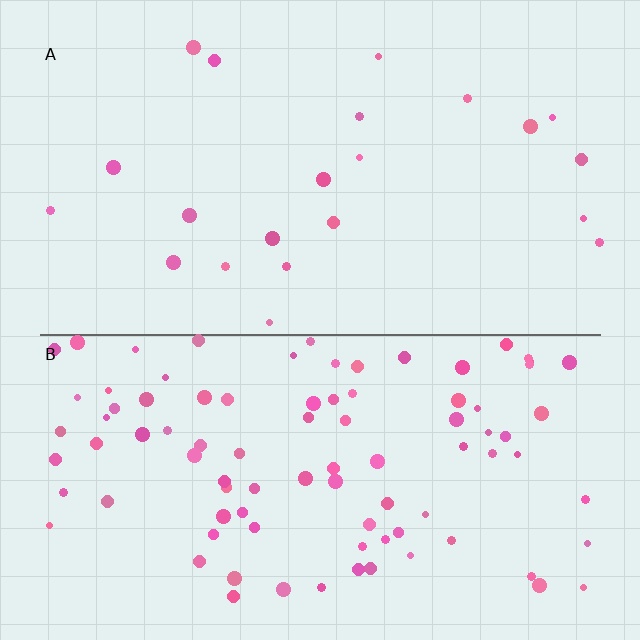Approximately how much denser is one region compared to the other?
Approximately 4.2× — region B over region A.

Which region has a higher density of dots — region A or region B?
B (the bottom).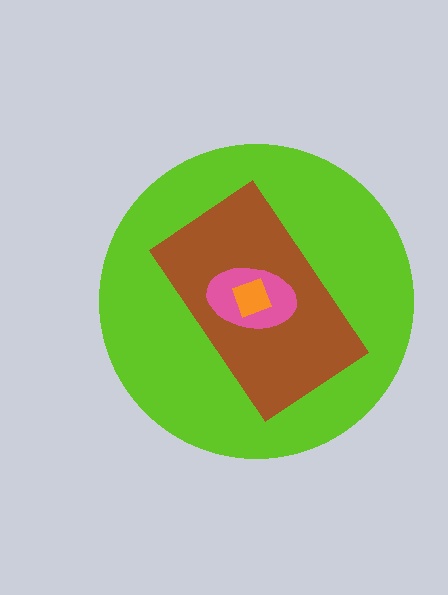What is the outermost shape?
The lime circle.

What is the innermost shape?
The orange diamond.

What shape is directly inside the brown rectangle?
The pink ellipse.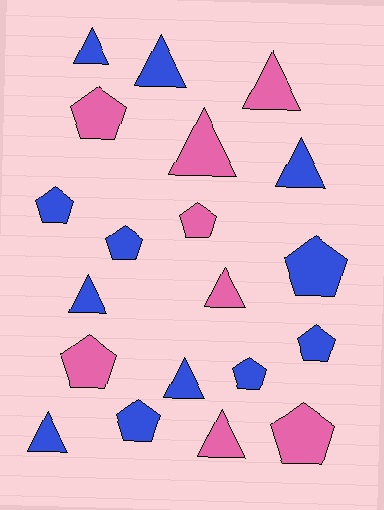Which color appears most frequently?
Blue, with 12 objects.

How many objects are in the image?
There are 20 objects.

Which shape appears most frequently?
Triangle, with 10 objects.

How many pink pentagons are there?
There are 4 pink pentagons.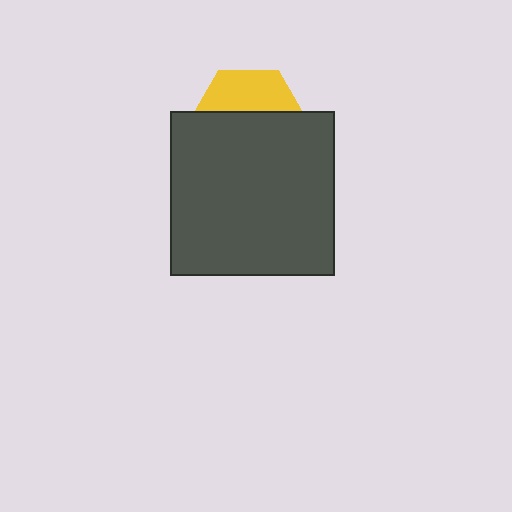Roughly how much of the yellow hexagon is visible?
A small part of it is visible (roughly 37%).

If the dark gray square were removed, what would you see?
You would see the complete yellow hexagon.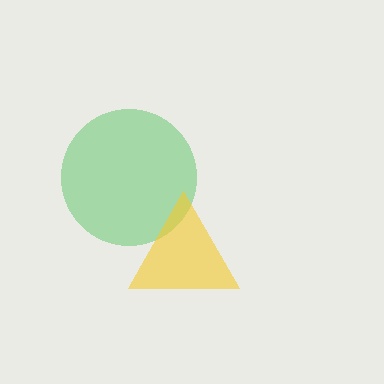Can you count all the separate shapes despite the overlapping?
Yes, there are 2 separate shapes.